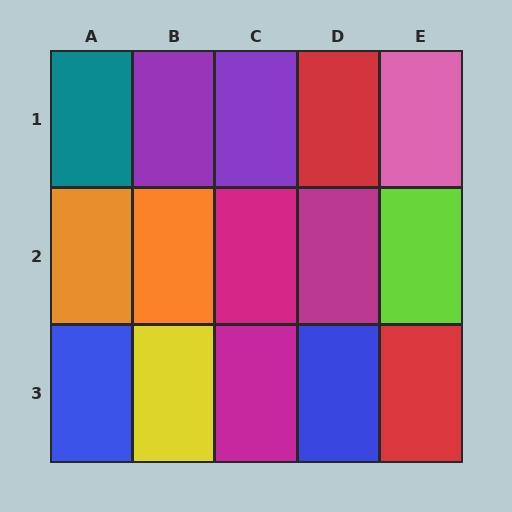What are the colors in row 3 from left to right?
Blue, yellow, magenta, blue, red.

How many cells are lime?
1 cell is lime.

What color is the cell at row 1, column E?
Pink.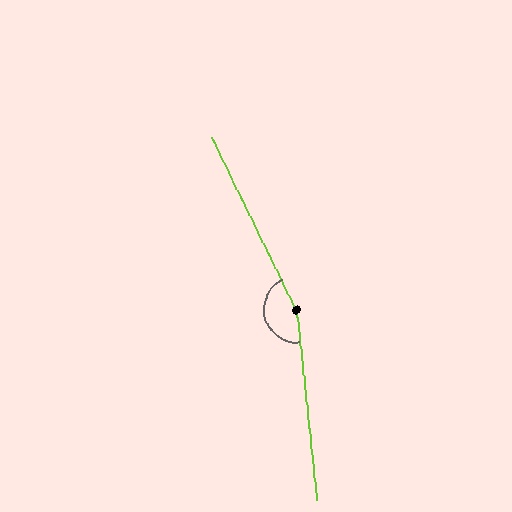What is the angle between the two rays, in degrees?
Approximately 160 degrees.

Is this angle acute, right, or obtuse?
It is obtuse.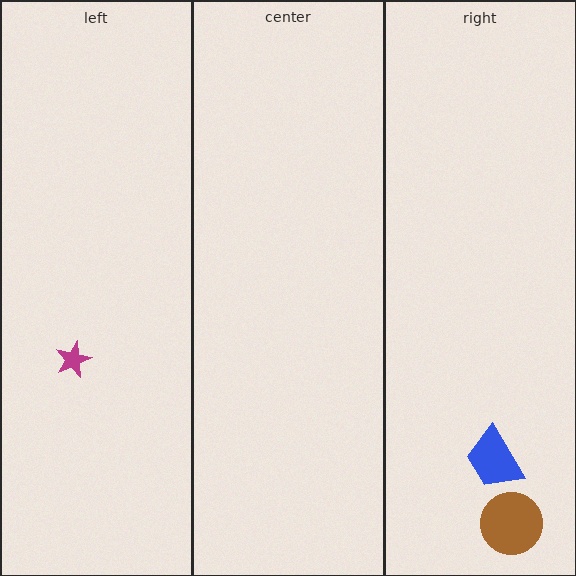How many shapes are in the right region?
2.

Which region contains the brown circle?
The right region.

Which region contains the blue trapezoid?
The right region.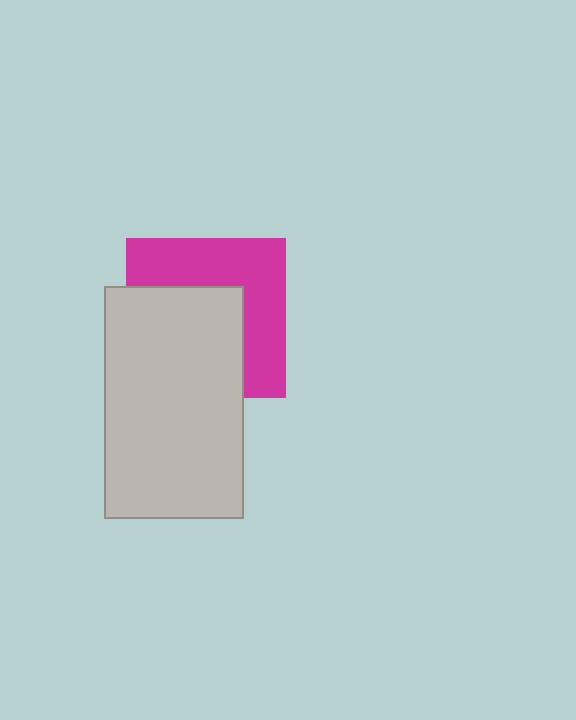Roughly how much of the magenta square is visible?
About half of it is visible (roughly 48%).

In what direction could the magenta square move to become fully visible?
The magenta square could move toward the upper-right. That would shift it out from behind the light gray rectangle entirely.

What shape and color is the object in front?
The object in front is a light gray rectangle.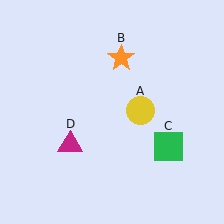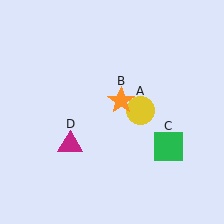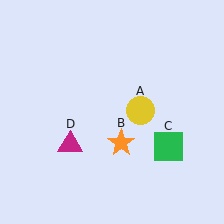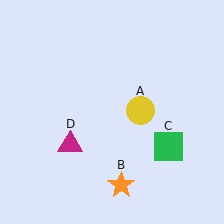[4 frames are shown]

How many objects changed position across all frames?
1 object changed position: orange star (object B).